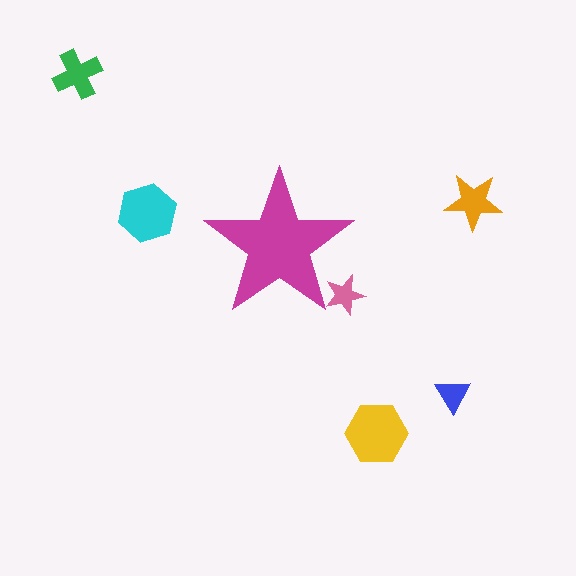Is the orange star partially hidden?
No, the orange star is fully visible.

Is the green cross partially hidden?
No, the green cross is fully visible.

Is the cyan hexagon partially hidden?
No, the cyan hexagon is fully visible.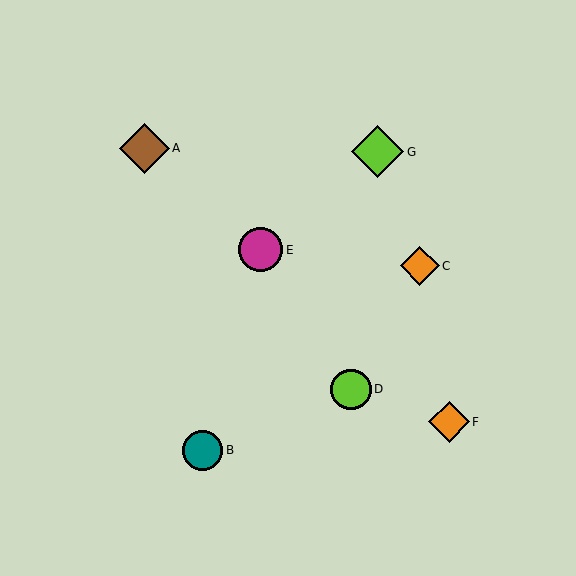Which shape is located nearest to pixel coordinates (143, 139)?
The brown diamond (labeled A) at (144, 148) is nearest to that location.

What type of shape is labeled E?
Shape E is a magenta circle.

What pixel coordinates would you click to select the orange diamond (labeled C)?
Click at (420, 266) to select the orange diamond C.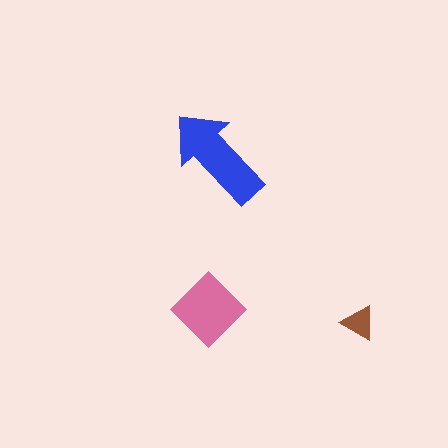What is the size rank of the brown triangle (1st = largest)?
3rd.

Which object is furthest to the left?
The pink diamond is leftmost.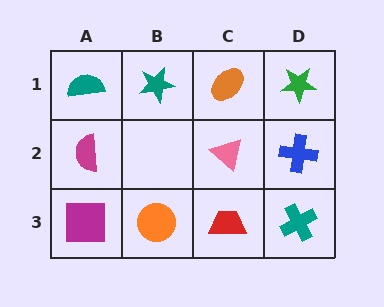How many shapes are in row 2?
3 shapes.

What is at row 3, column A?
A magenta square.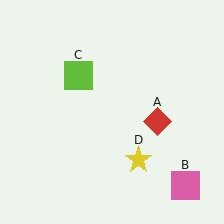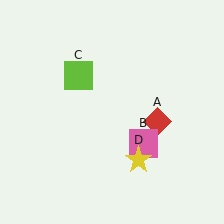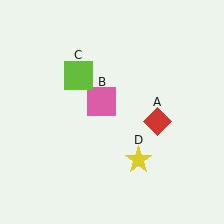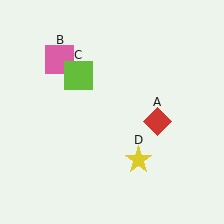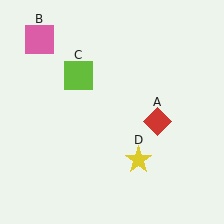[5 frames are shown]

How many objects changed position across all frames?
1 object changed position: pink square (object B).